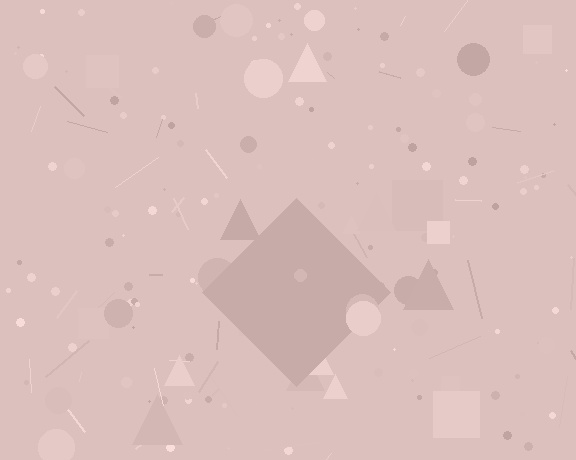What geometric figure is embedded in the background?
A diamond is embedded in the background.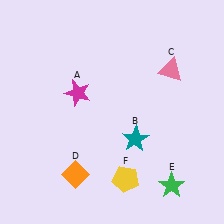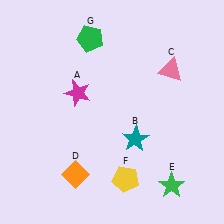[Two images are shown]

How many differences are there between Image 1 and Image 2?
There is 1 difference between the two images.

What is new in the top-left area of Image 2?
A green pentagon (G) was added in the top-left area of Image 2.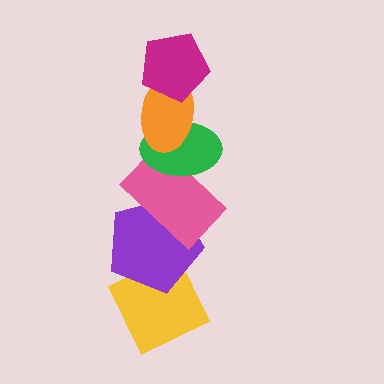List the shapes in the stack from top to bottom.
From top to bottom: the magenta pentagon, the orange ellipse, the green ellipse, the pink rectangle, the purple pentagon, the yellow diamond.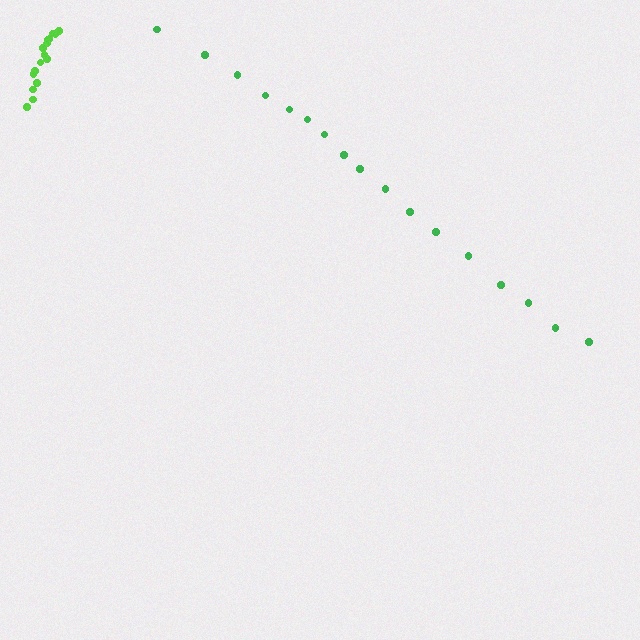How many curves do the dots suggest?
There are 2 distinct paths.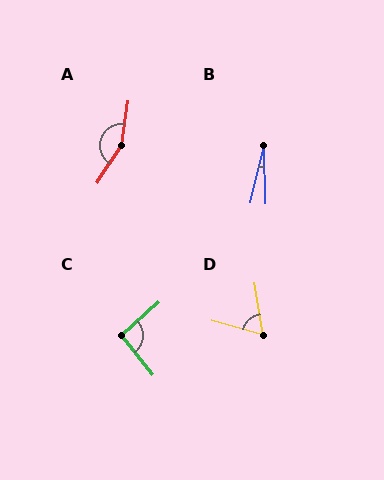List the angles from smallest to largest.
B (15°), D (66°), C (93°), A (155°).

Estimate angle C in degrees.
Approximately 93 degrees.